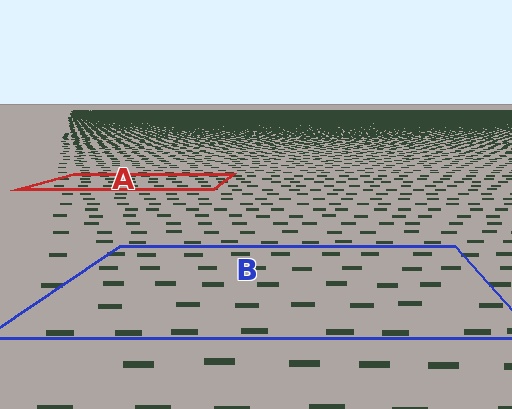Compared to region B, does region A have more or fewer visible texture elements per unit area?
Region A has more texture elements per unit area — they are packed more densely because it is farther away.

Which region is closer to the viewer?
Region B is closer. The texture elements there are larger and more spread out.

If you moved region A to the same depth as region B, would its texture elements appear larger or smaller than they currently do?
They would appear larger. At a closer depth, the same texture elements are projected at a bigger on-screen size.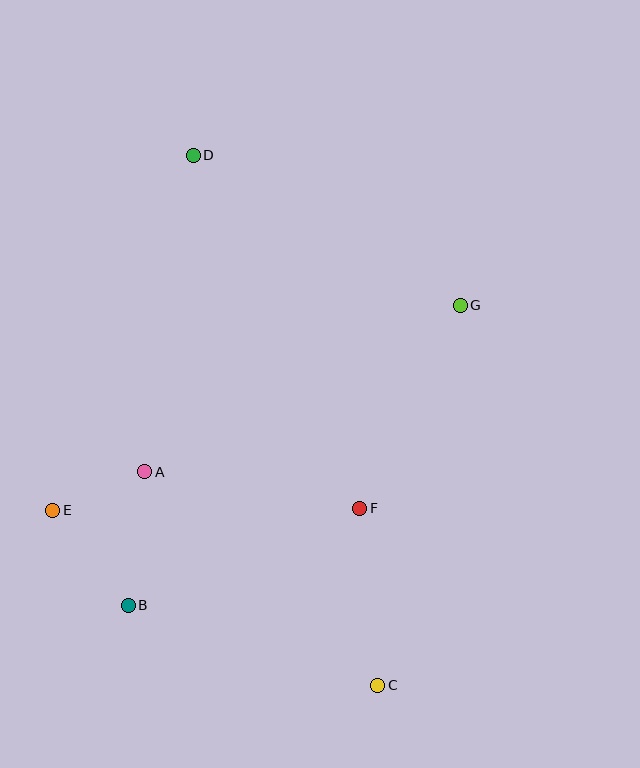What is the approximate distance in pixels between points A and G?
The distance between A and G is approximately 357 pixels.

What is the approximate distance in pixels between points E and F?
The distance between E and F is approximately 307 pixels.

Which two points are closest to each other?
Points A and E are closest to each other.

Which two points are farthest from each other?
Points C and D are farthest from each other.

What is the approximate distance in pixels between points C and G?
The distance between C and G is approximately 389 pixels.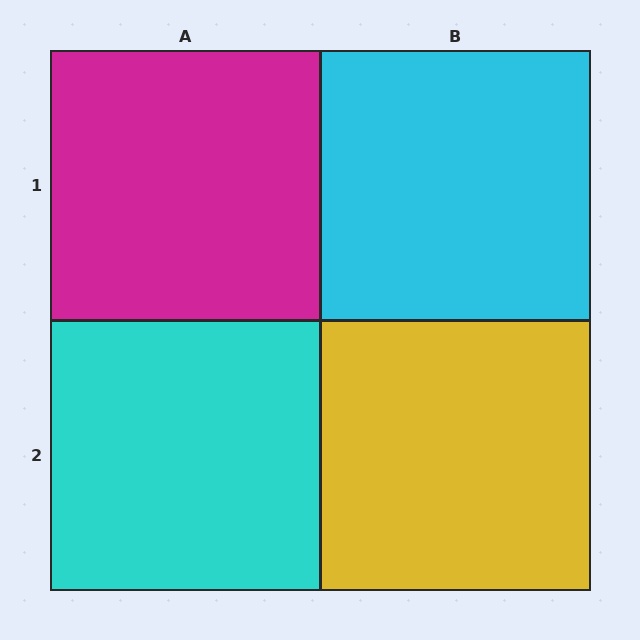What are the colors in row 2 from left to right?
Cyan, yellow.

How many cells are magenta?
1 cell is magenta.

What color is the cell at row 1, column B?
Cyan.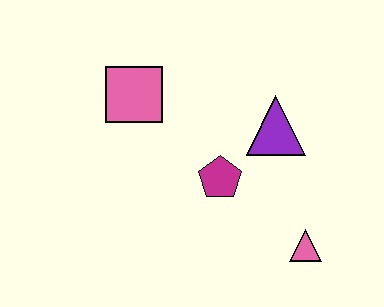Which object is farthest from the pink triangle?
The pink square is farthest from the pink triangle.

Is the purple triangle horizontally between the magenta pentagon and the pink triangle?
Yes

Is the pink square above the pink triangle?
Yes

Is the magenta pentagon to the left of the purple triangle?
Yes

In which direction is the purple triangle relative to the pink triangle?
The purple triangle is above the pink triangle.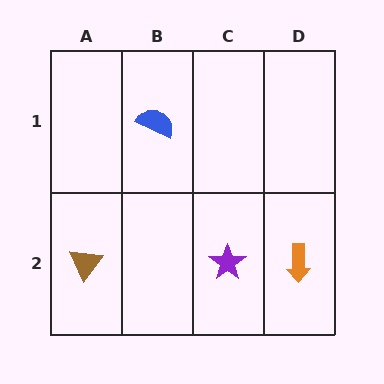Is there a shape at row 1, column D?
No, that cell is empty.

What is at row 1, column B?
A blue semicircle.